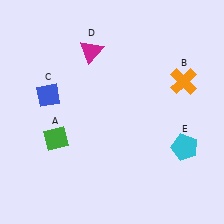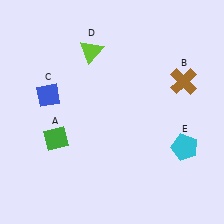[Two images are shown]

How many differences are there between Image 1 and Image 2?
There are 2 differences between the two images.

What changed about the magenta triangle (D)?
In Image 1, D is magenta. In Image 2, it changed to lime.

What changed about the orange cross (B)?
In Image 1, B is orange. In Image 2, it changed to brown.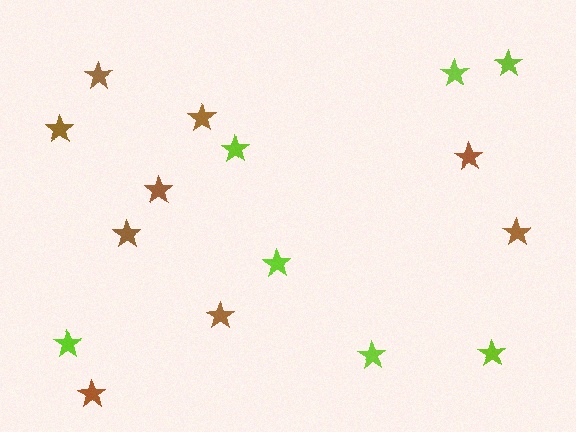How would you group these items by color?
There are 2 groups: one group of lime stars (7) and one group of brown stars (9).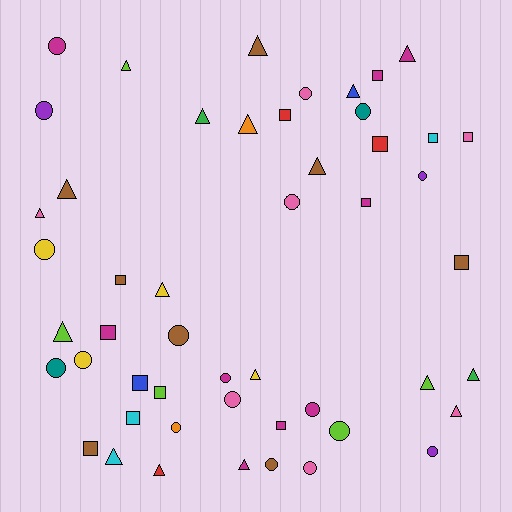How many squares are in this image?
There are 14 squares.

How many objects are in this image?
There are 50 objects.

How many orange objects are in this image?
There are 2 orange objects.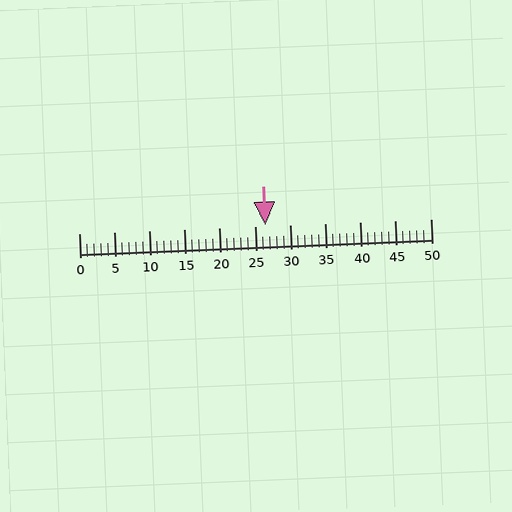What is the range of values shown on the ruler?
The ruler shows values from 0 to 50.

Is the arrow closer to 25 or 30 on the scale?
The arrow is closer to 25.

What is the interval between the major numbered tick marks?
The major tick marks are spaced 5 units apart.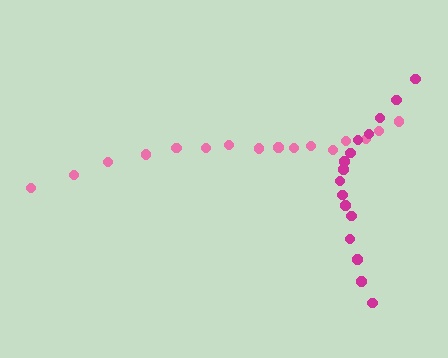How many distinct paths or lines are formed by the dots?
There are 2 distinct paths.